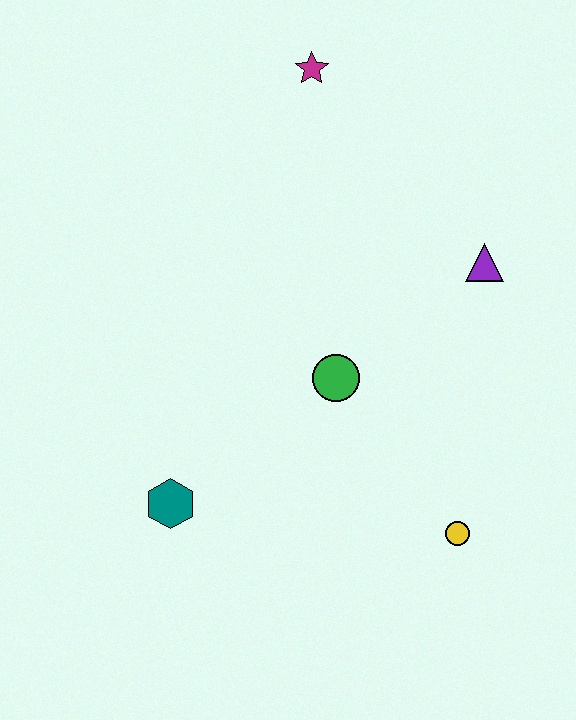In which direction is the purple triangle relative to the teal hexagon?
The purple triangle is to the right of the teal hexagon.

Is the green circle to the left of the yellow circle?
Yes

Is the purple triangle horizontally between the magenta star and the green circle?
No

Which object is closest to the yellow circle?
The green circle is closest to the yellow circle.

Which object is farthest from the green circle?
The magenta star is farthest from the green circle.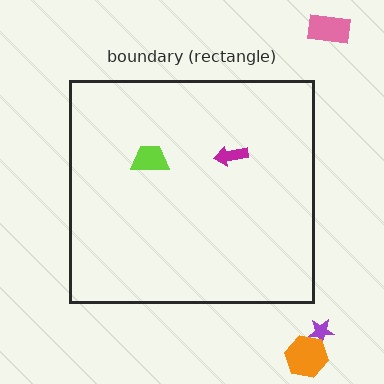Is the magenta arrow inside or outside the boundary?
Inside.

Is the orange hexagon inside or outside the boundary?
Outside.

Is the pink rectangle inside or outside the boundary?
Outside.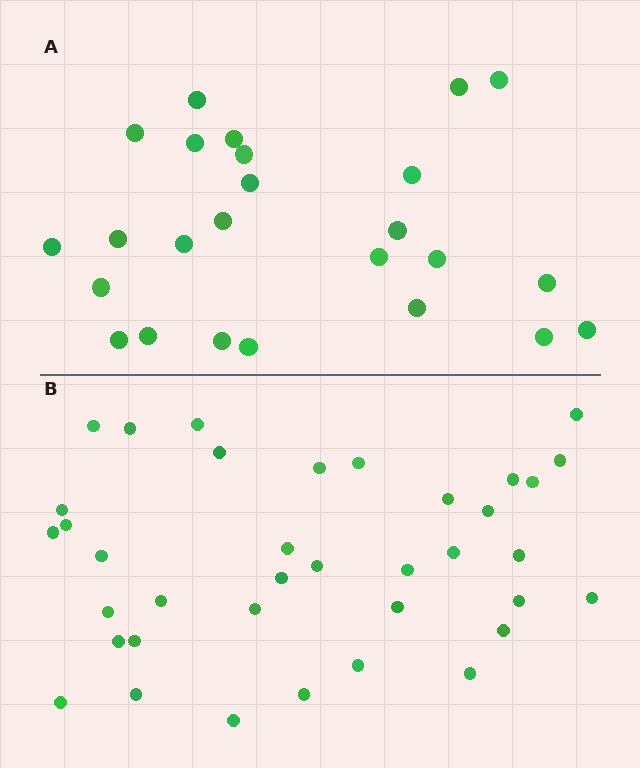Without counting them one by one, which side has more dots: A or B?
Region B (the bottom region) has more dots.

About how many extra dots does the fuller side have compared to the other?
Region B has roughly 12 or so more dots than region A.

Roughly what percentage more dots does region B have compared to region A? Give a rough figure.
About 50% more.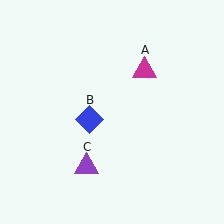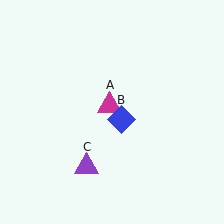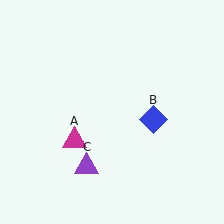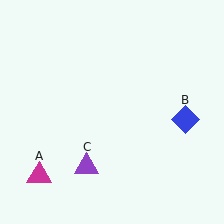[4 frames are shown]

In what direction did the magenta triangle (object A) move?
The magenta triangle (object A) moved down and to the left.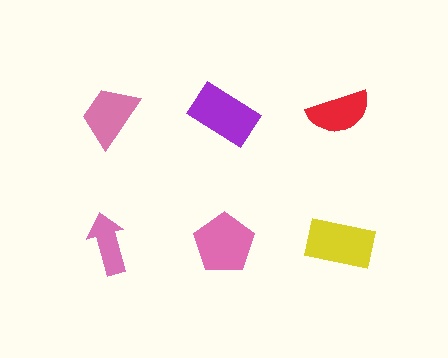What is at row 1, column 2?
A purple rectangle.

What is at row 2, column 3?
A yellow rectangle.